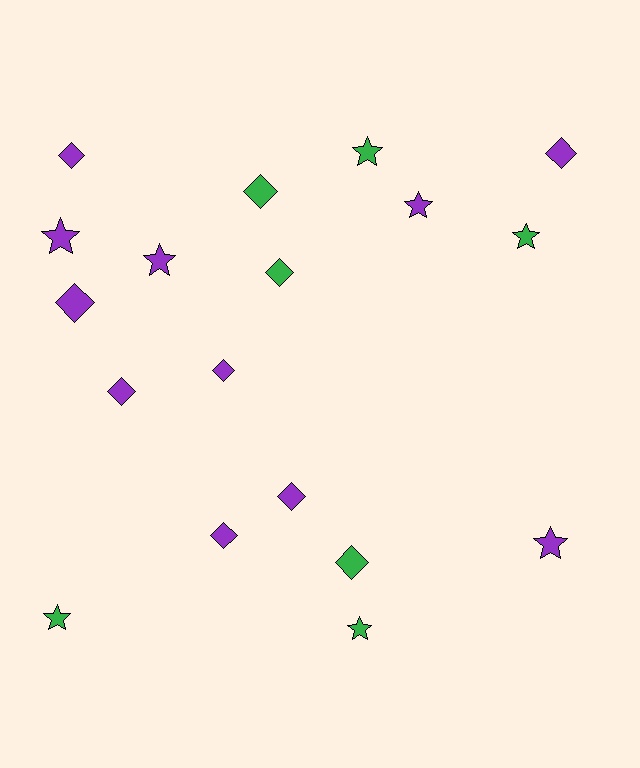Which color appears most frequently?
Purple, with 11 objects.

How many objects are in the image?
There are 18 objects.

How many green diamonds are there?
There are 3 green diamonds.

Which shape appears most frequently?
Diamond, with 10 objects.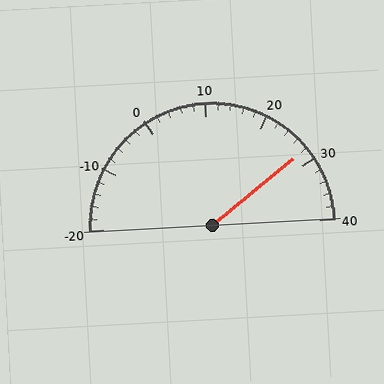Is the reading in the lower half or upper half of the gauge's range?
The reading is in the upper half of the range (-20 to 40).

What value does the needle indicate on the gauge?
The needle indicates approximately 28.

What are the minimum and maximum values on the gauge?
The gauge ranges from -20 to 40.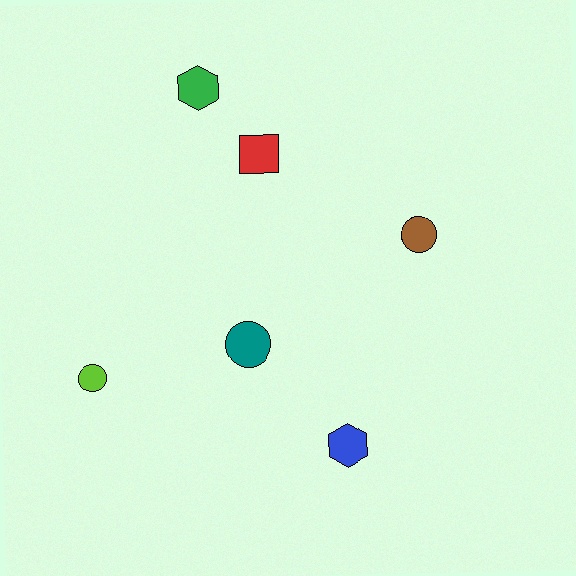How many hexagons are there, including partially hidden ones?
There are 2 hexagons.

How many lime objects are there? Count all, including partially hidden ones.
There is 1 lime object.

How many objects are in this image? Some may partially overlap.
There are 6 objects.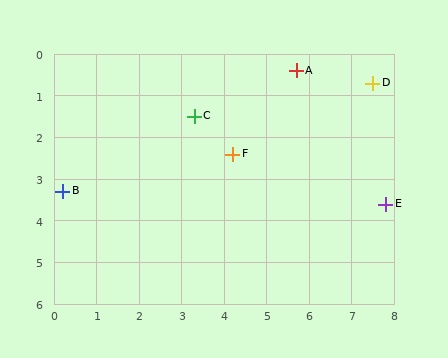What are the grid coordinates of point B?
Point B is at approximately (0.2, 3.3).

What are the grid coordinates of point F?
Point F is at approximately (4.2, 2.4).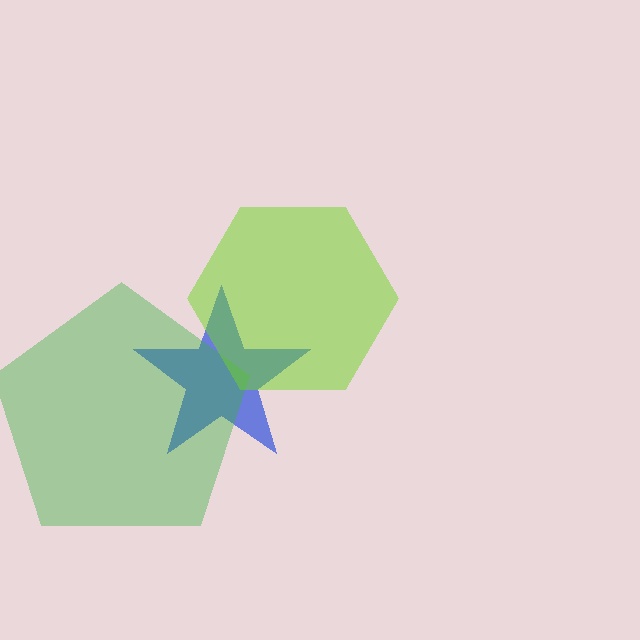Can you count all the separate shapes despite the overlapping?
Yes, there are 3 separate shapes.